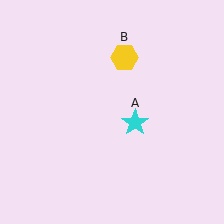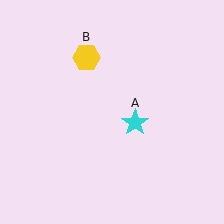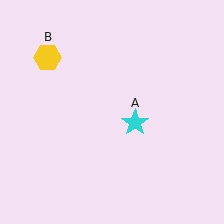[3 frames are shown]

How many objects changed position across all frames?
1 object changed position: yellow hexagon (object B).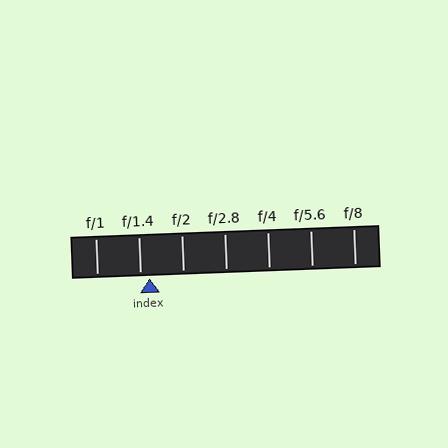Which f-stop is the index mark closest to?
The index mark is closest to f/1.4.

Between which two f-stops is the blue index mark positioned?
The index mark is between f/1.4 and f/2.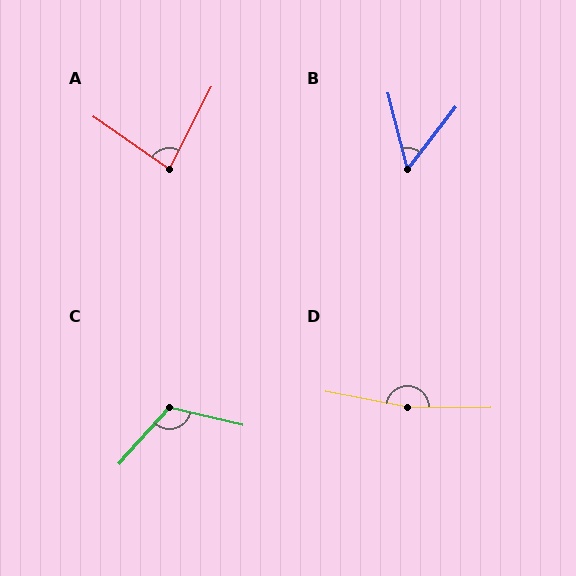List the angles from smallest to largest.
B (52°), A (82°), C (119°), D (169°).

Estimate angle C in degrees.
Approximately 119 degrees.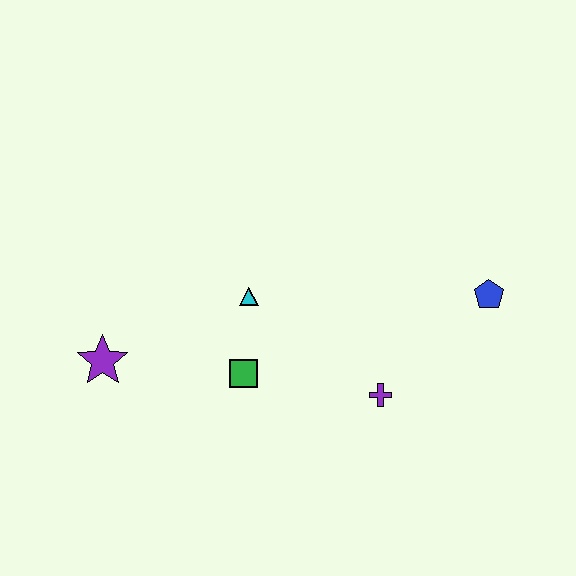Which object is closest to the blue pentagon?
The purple cross is closest to the blue pentagon.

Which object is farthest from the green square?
The blue pentagon is farthest from the green square.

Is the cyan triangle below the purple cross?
No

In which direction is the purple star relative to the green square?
The purple star is to the left of the green square.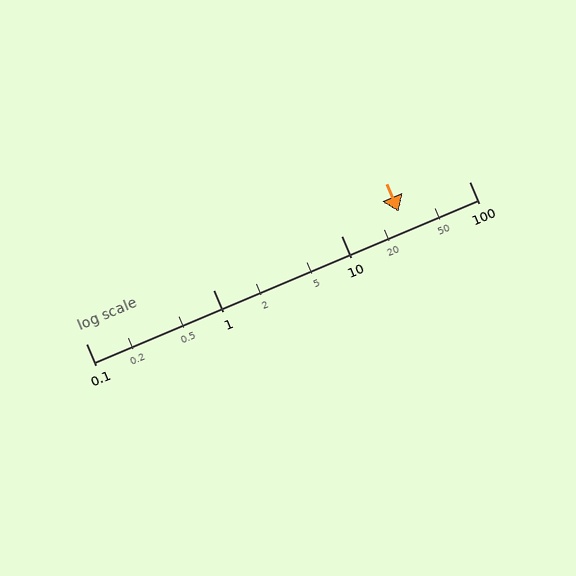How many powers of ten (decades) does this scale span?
The scale spans 3 decades, from 0.1 to 100.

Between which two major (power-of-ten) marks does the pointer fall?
The pointer is between 10 and 100.